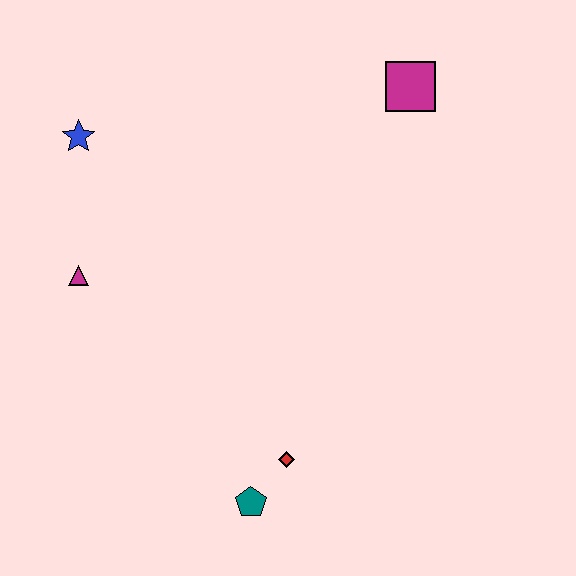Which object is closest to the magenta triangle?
The blue star is closest to the magenta triangle.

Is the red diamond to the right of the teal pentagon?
Yes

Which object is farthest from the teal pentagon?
The magenta square is farthest from the teal pentagon.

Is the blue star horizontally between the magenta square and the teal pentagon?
No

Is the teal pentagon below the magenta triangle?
Yes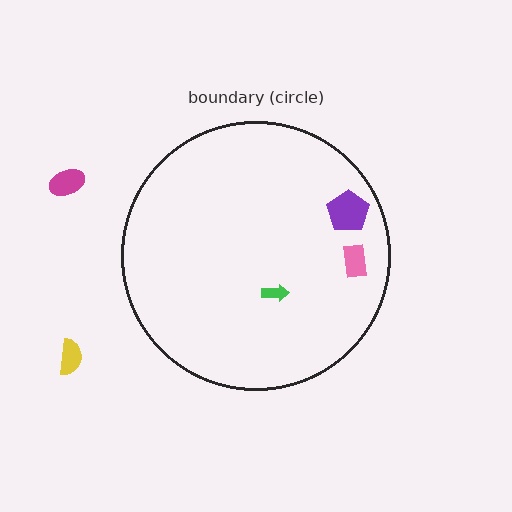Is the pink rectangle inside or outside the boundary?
Inside.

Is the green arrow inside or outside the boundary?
Inside.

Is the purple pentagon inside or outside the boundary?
Inside.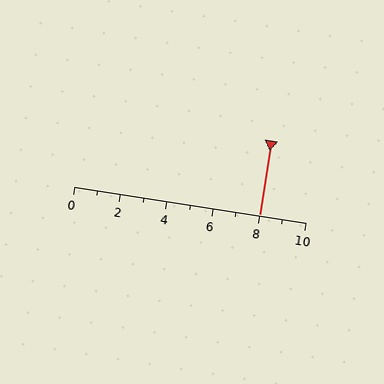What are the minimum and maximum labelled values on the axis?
The axis runs from 0 to 10.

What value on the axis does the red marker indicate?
The marker indicates approximately 8.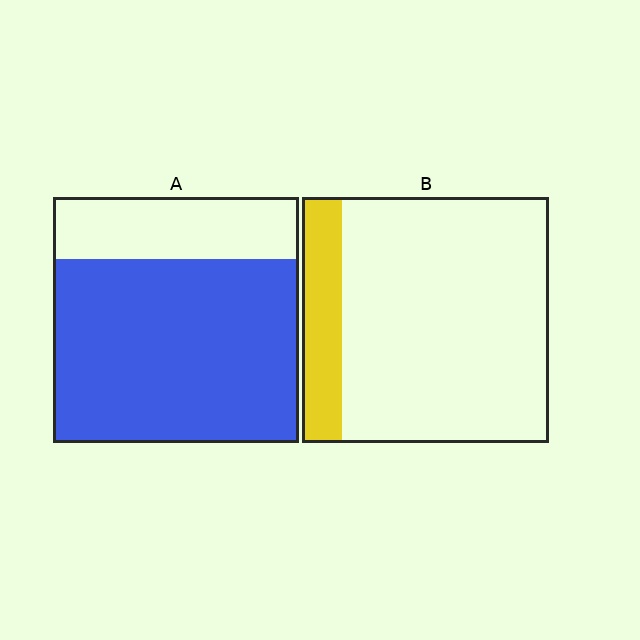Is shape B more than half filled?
No.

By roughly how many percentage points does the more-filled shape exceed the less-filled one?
By roughly 60 percentage points (A over B).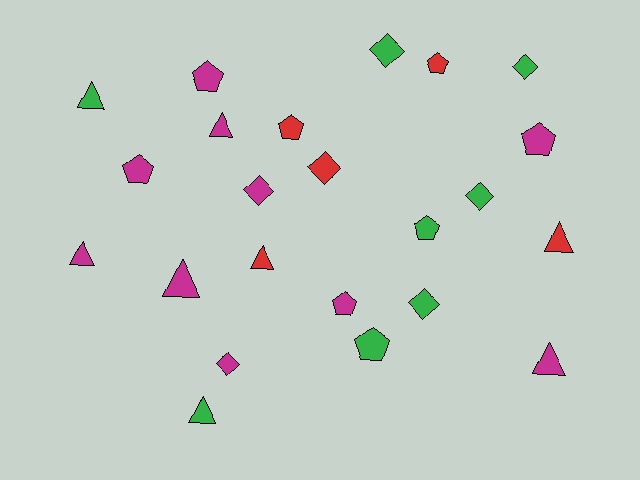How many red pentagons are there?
There are 2 red pentagons.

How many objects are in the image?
There are 23 objects.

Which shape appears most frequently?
Triangle, with 8 objects.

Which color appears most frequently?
Magenta, with 10 objects.